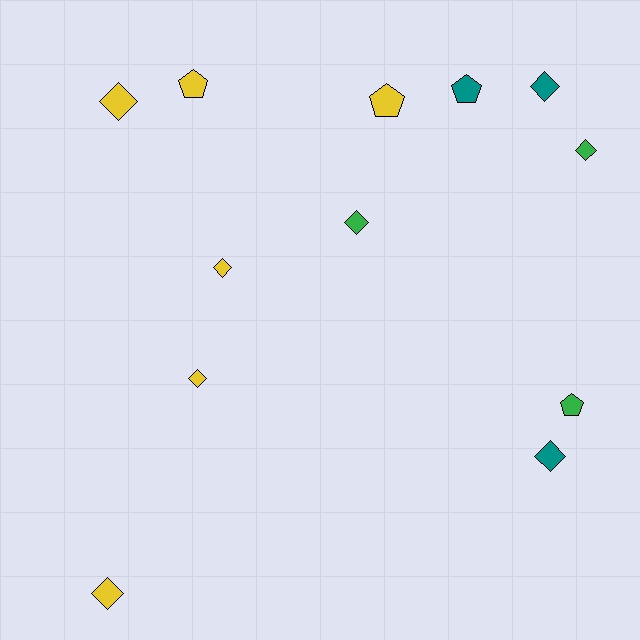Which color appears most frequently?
Yellow, with 6 objects.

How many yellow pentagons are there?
There are 2 yellow pentagons.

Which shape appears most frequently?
Diamond, with 8 objects.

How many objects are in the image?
There are 12 objects.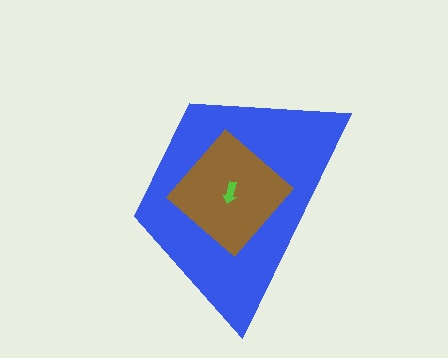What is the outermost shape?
The blue trapezoid.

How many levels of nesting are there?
3.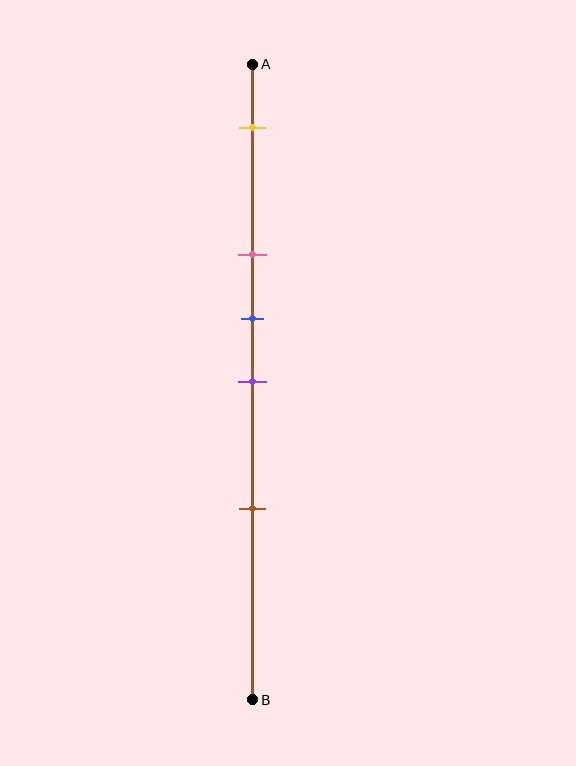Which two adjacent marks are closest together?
The blue and purple marks are the closest adjacent pair.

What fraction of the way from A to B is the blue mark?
The blue mark is approximately 40% (0.4) of the way from A to B.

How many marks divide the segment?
There are 5 marks dividing the segment.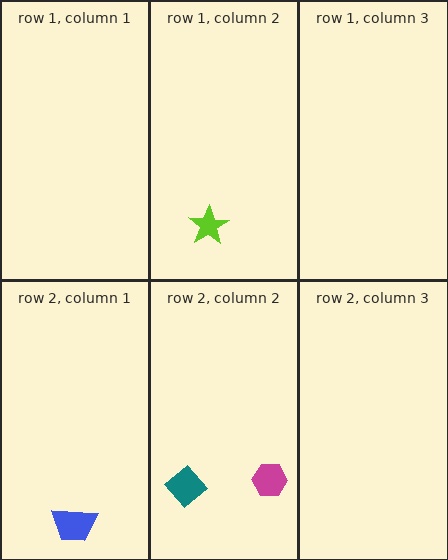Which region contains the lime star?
The row 1, column 2 region.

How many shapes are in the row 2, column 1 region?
1.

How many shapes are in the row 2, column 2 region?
2.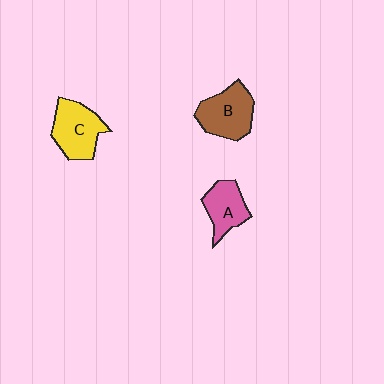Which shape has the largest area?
Shape B (brown).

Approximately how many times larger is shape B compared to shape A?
Approximately 1.3 times.